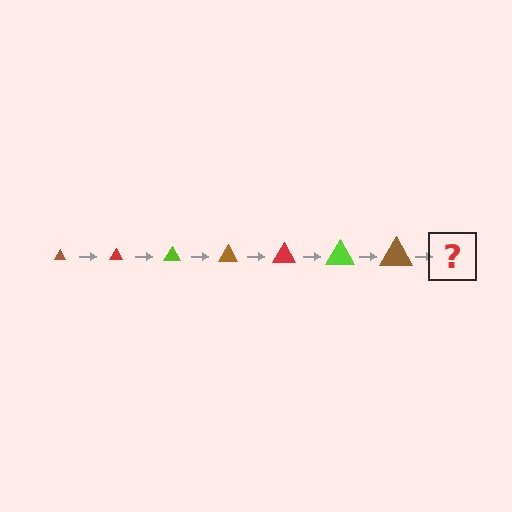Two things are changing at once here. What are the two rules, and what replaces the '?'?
The two rules are that the triangle grows larger each step and the color cycles through brown, red, and lime. The '?' should be a red triangle, larger than the previous one.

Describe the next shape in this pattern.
It should be a red triangle, larger than the previous one.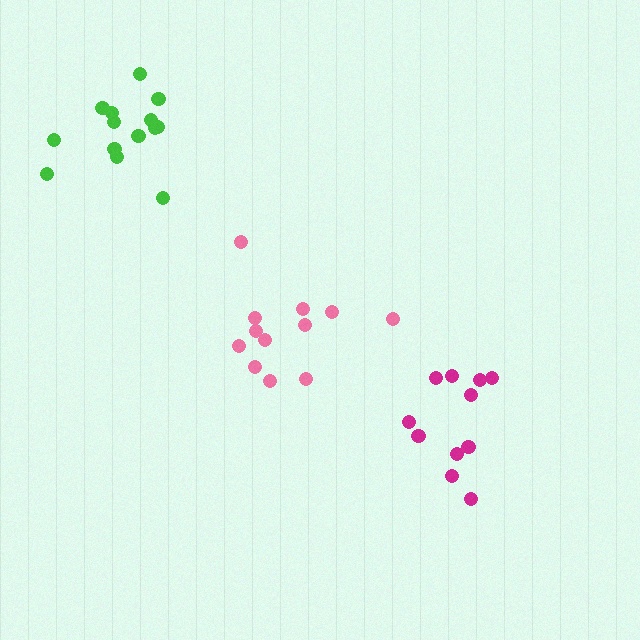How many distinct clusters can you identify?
There are 3 distinct clusters.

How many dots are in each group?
Group 1: 11 dots, Group 2: 12 dots, Group 3: 14 dots (37 total).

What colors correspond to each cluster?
The clusters are colored: magenta, pink, green.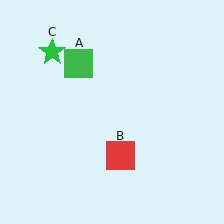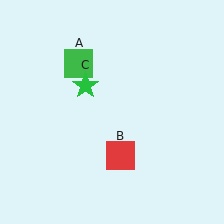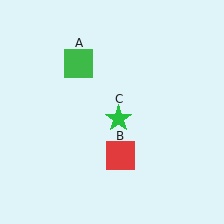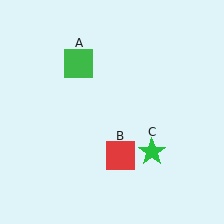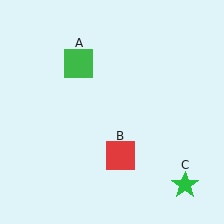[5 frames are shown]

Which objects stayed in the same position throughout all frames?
Green square (object A) and red square (object B) remained stationary.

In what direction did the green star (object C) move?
The green star (object C) moved down and to the right.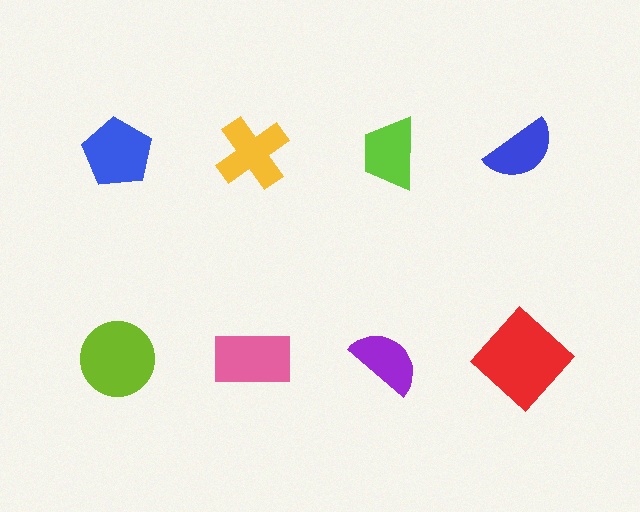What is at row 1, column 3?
A lime trapezoid.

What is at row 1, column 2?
A yellow cross.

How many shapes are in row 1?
4 shapes.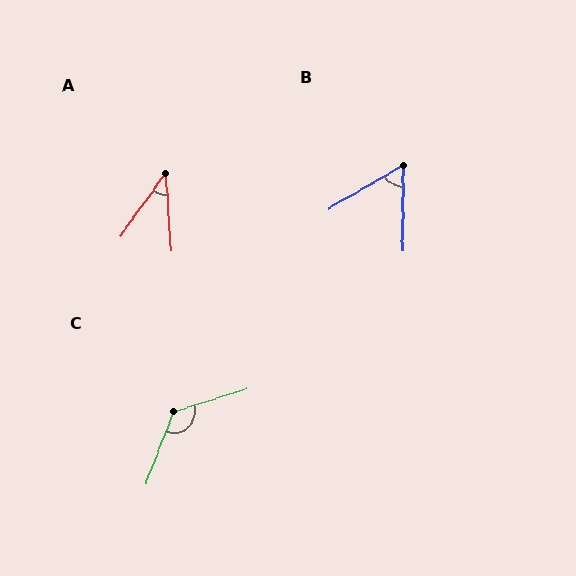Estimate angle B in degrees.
Approximately 60 degrees.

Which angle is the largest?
C, at approximately 128 degrees.